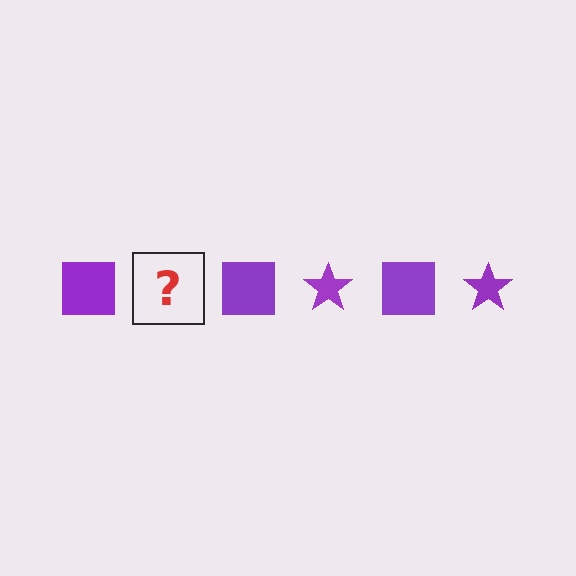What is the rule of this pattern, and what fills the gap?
The rule is that the pattern cycles through square, star shapes in purple. The gap should be filled with a purple star.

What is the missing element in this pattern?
The missing element is a purple star.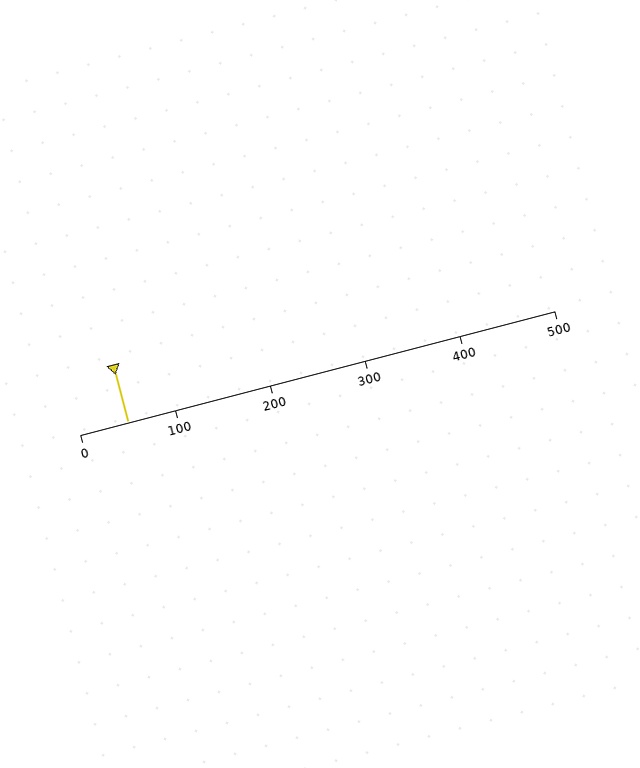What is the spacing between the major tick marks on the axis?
The major ticks are spaced 100 apart.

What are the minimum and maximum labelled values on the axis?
The axis runs from 0 to 500.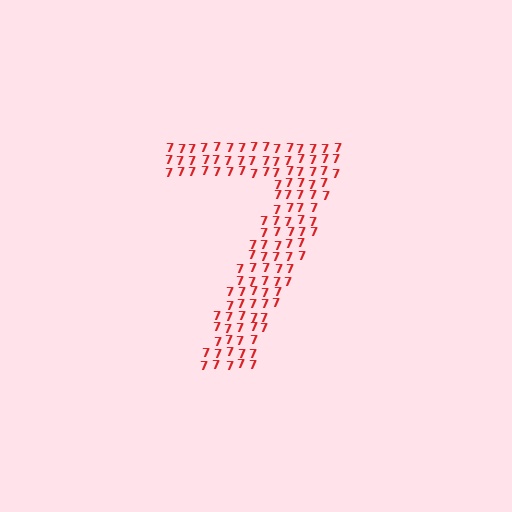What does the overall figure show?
The overall figure shows the digit 7.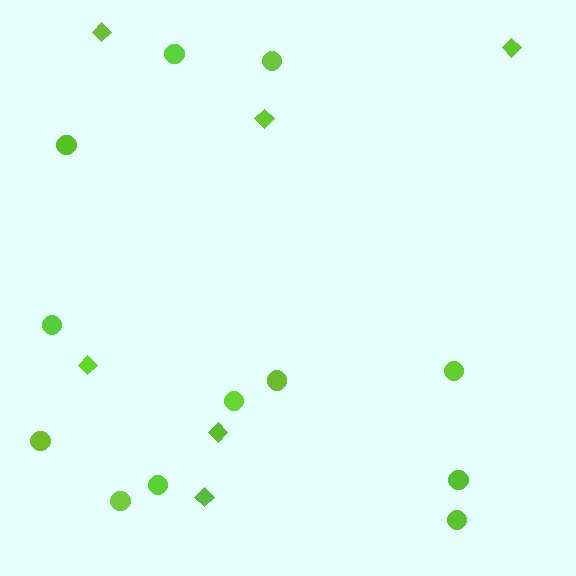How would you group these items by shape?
There are 2 groups: one group of circles (12) and one group of diamonds (6).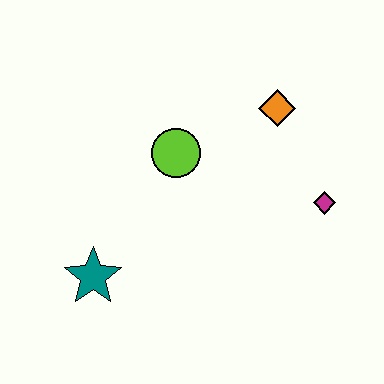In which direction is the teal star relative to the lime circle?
The teal star is below the lime circle.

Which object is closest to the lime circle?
The orange diamond is closest to the lime circle.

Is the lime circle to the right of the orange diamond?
No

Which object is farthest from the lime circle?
The magenta diamond is farthest from the lime circle.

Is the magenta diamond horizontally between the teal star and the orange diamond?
No